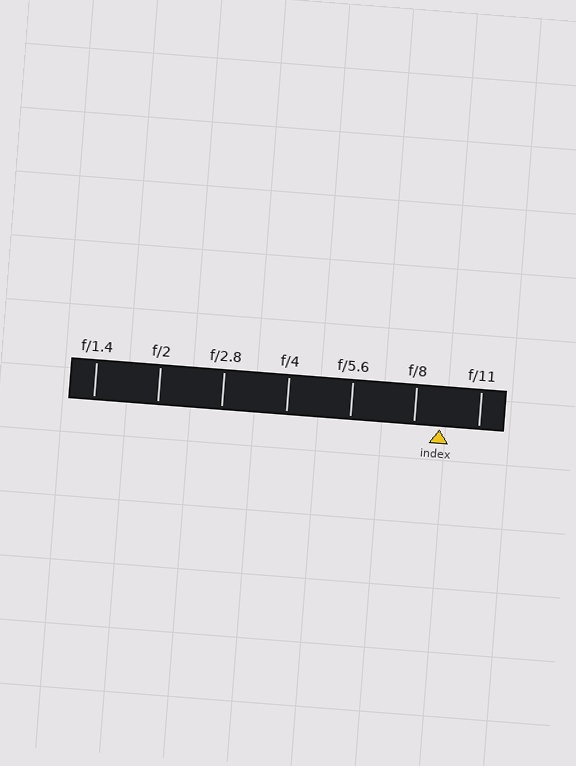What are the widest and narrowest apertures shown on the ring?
The widest aperture shown is f/1.4 and the narrowest is f/11.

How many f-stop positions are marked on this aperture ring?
There are 7 f-stop positions marked.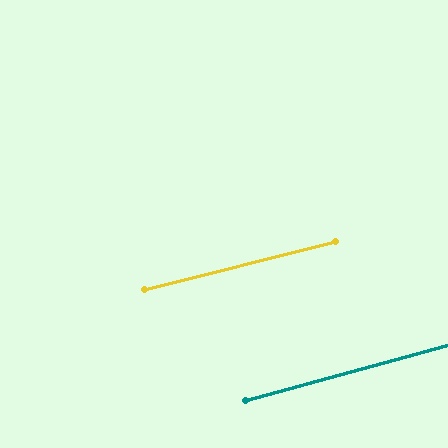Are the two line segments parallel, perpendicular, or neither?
Parallel — their directions differ by only 1.0°.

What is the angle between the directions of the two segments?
Approximately 1 degree.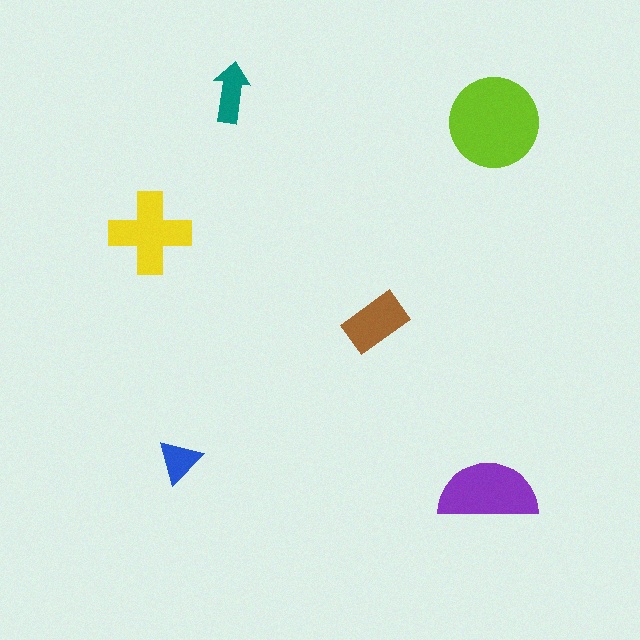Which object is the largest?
The lime circle.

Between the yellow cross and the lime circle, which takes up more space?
The lime circle.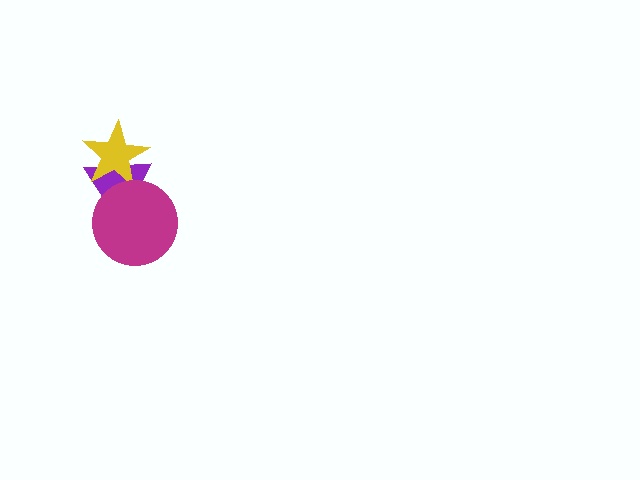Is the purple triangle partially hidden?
Yes, it is partially covered by another shape.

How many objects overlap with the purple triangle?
2 objects overlap with the purple triangle.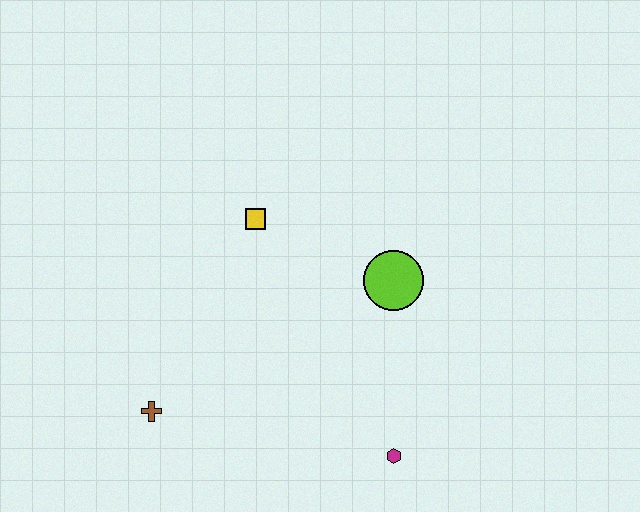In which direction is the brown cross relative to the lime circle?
The brown cross is to the left of the lime circle.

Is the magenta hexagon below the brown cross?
Yes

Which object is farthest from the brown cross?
The lime circle is farthest from the brown cross.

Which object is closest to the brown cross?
The yellow square is closest to the brown cross.